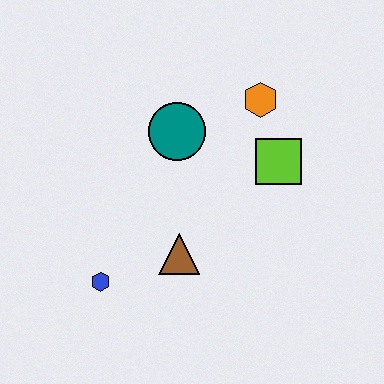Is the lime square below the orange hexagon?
Yes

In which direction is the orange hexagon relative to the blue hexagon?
The orange hexagon is above the blue hexagon.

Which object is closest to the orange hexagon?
The lime square is closest to the orange hexagon.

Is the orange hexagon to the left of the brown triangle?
No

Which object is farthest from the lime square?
The blue hexagon is farthest from the lime square.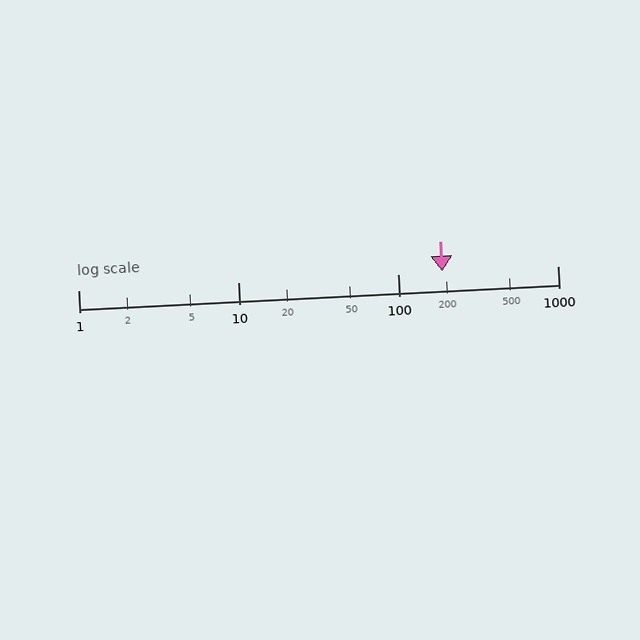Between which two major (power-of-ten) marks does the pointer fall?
The pointer is between 100 and 1000.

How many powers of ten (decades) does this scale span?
The scale spans 3 decades, from 1 to 1000.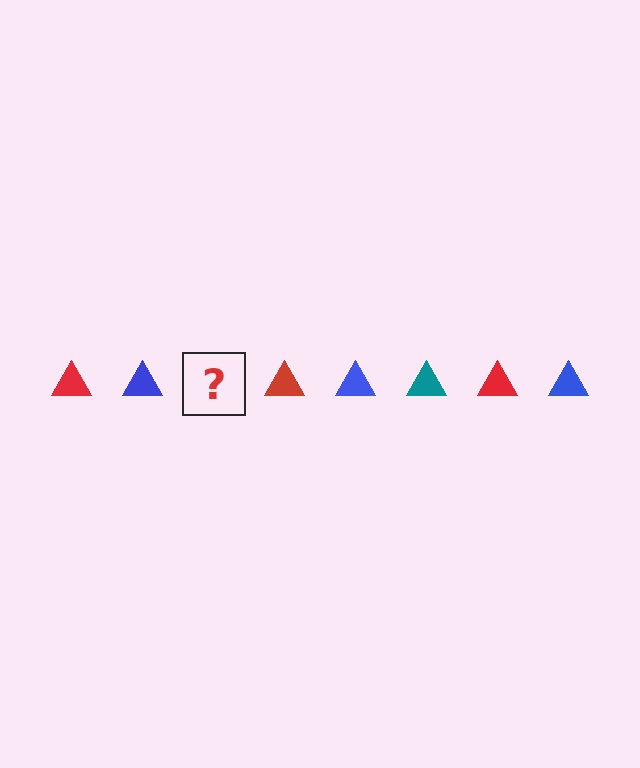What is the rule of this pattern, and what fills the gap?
The rule is that the pattern cycles through red, blue, teal triangles. The gap should be filled with a teal triangle.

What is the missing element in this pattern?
The missing element is a teal triangle.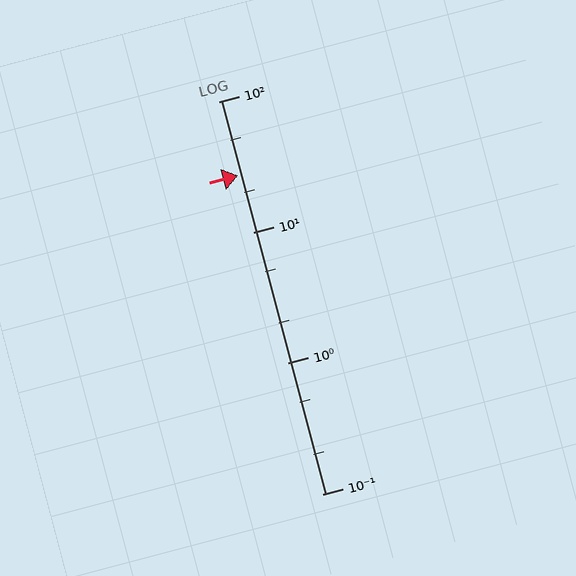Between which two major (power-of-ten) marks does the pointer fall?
The pointer is between 10 and 100.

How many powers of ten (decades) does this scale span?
The scale spans 3 decades, from 0.1 to 100.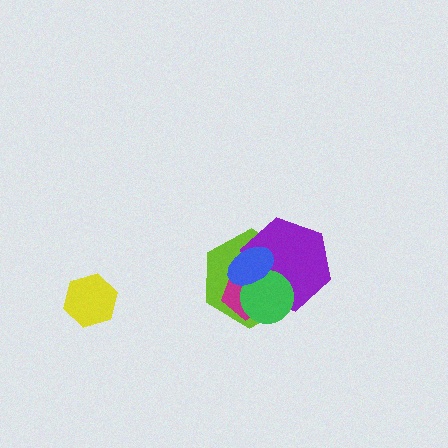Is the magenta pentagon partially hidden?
Yes, it is partially covered by another shape.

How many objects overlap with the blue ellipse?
4 objects overlap with the blue ellipse.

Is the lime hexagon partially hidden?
Yes, it is partially covered by another shape.